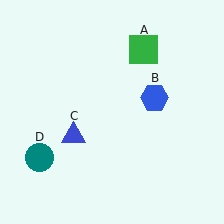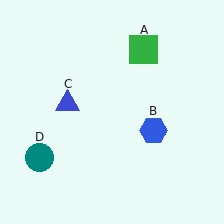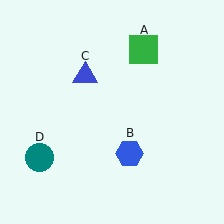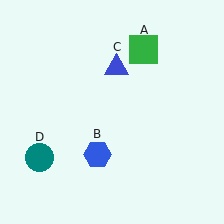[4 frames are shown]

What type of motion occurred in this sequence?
The blue hexagon (object B), blue triangle (object C) rotated clockwise around the center of the scene.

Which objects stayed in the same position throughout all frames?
Green square (object A) and teal circle (object D) remained stationary.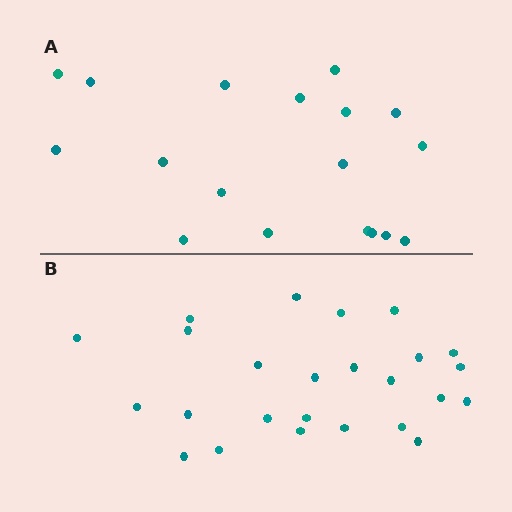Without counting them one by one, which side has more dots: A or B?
Region B (the bottom region) has more dots.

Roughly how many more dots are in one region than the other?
Region B has roughly 8 or so more dots than region A.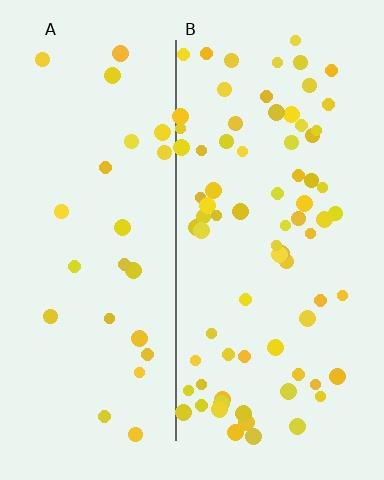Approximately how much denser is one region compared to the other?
Approximately 3.0× — region B over region A.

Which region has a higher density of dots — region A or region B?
B (the right).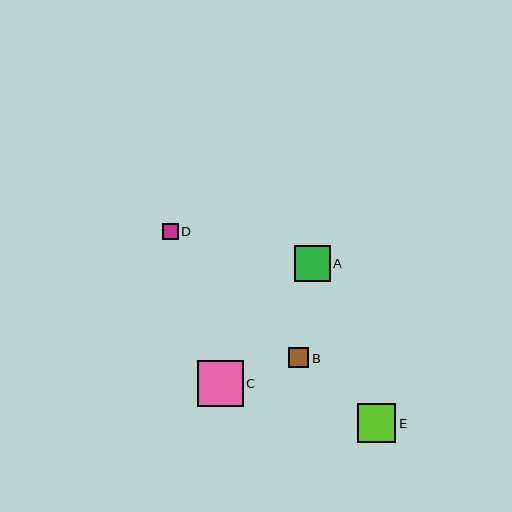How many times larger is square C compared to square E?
Square C is approximately 1.2 times the size of square E.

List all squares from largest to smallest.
From largest to smallest: C, E, A, B, D.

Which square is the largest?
Square C is the largest with a size of approximately 46 pixels.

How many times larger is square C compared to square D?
Square C is approximately 2.9 times the size of square D.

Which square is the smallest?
Square D is the smallest with a size of approximately 16 pixels.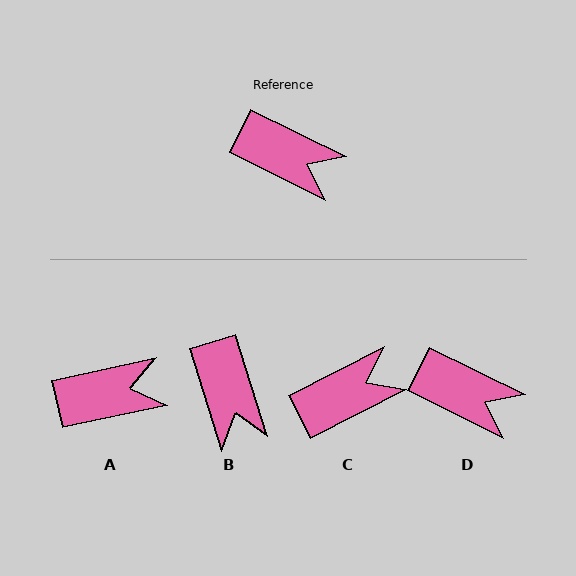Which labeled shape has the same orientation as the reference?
D.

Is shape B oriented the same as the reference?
No, it is off by about 46 degrees.